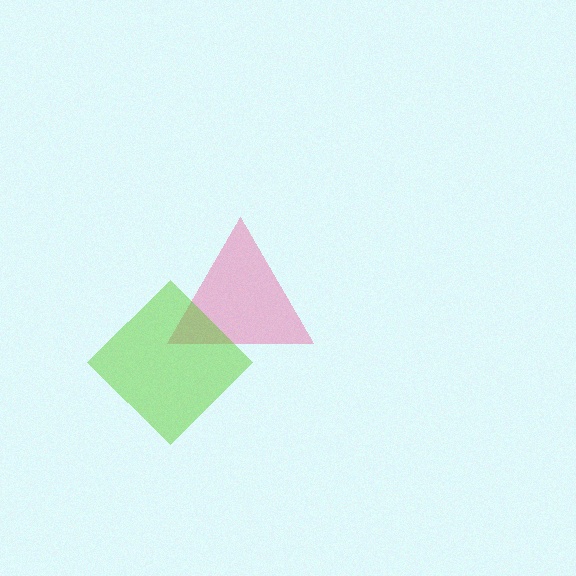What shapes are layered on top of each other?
The layered shapes are: a pink triangle, a lime diamond.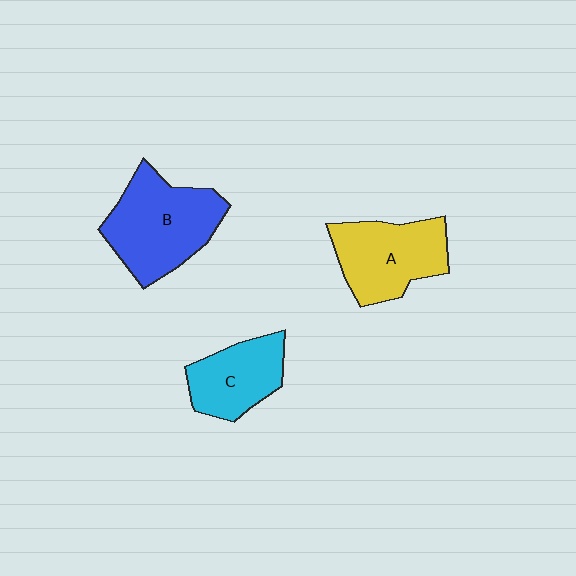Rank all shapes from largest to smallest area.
From largest to smallest: B (blue), A (yellow), C (cyan).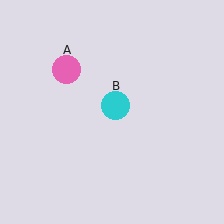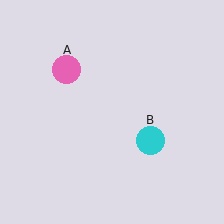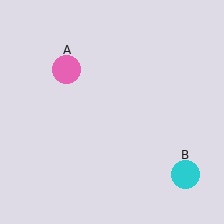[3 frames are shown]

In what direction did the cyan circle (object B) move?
The cyan circle (object B) moved down and to the right.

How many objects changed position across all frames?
1 object changed position: cyan circle (object B).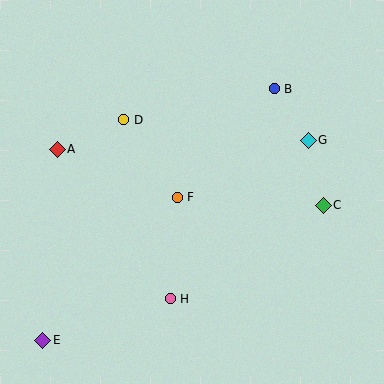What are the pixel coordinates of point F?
Point F is at (177, 197).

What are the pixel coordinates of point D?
Point D is at (124, 120).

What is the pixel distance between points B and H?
The distance between B and H is 235 pixels.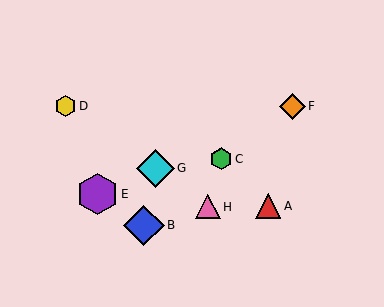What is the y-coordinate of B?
Object B is at y≈225.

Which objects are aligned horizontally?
Objects D, F are aligned horizontally.